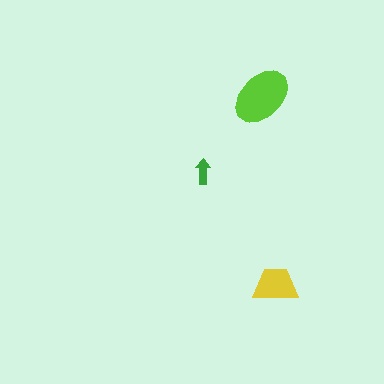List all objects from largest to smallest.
The lime ellipse, the yellow trapezoid, the green arrow.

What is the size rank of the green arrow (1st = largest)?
3rd.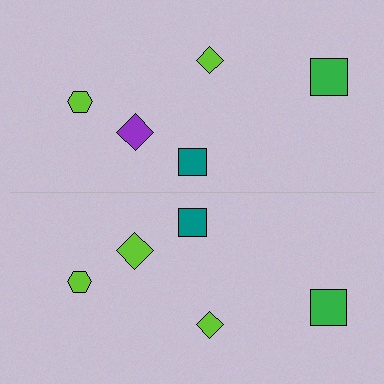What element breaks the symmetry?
The lime diamond on the bottom side breaks the symmetry — its mirror counterpart is purple.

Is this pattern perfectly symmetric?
No, the pattern is not perfectly symmetric. The lime diamond on the bottom side breaks the symmetry — its mirror counterpart is purple.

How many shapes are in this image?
There are 10 shapes in this image.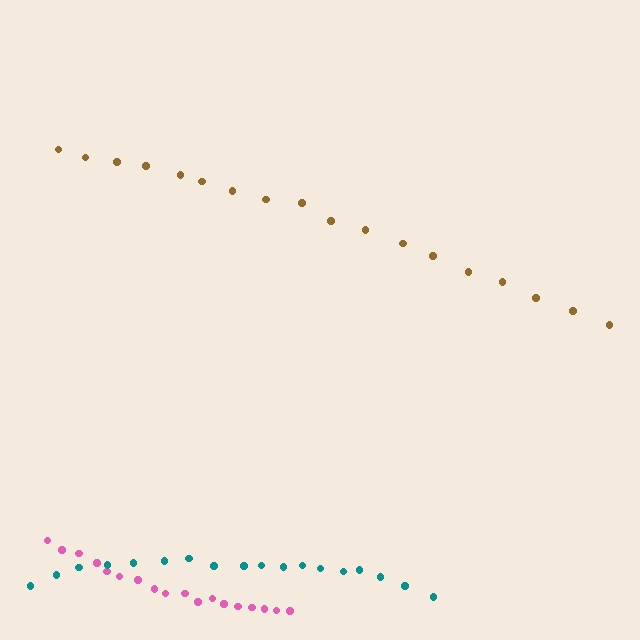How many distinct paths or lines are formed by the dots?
There are 3 distinct paths.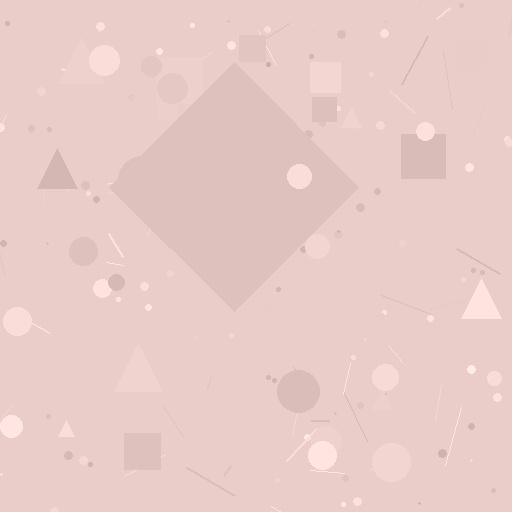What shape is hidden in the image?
A diamond is hidden in the image.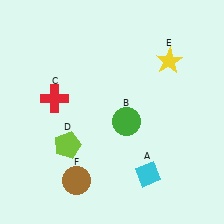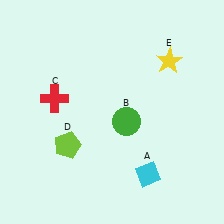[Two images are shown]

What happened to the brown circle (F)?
The brown circle (F) was removed in Image 2. It was in the bottom-left area of Image 1.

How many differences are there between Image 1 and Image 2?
There is 1 difference between the two images.